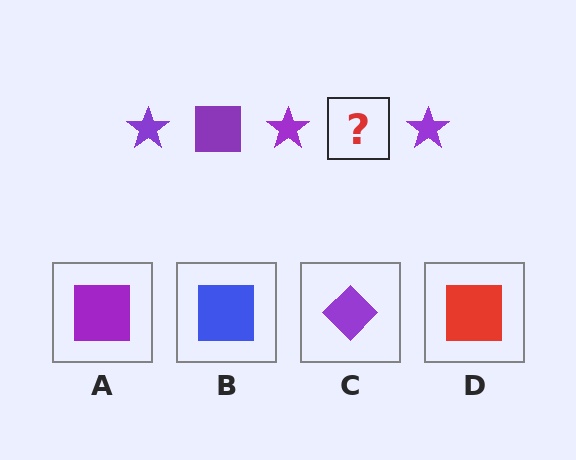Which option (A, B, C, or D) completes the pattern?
A.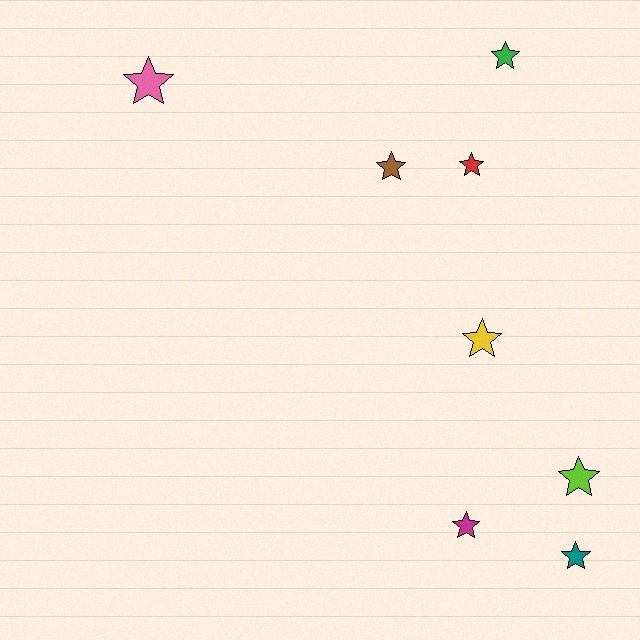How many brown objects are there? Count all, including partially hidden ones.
There is 1 brown object.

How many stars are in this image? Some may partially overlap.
There are 8 stars.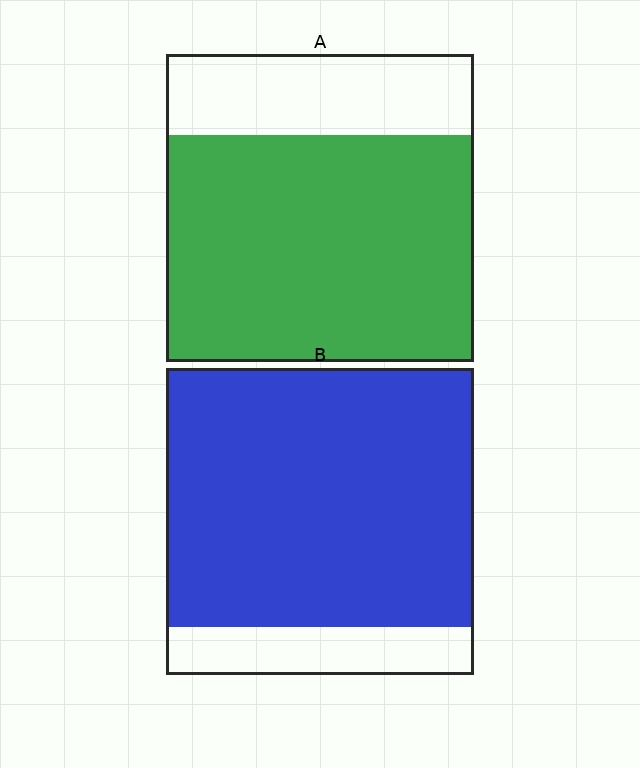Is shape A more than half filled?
Yes.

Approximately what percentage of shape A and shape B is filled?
A is approximately 75% and B is approximately 85%.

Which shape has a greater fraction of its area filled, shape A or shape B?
Shape B.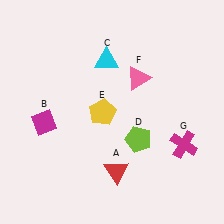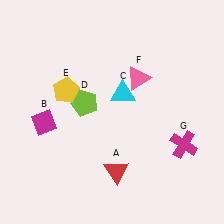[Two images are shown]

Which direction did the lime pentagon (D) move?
The lime pentagon (D) moved left.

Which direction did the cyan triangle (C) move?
The cyan triangle (C) moved down.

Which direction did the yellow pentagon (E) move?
The yellow pentagon (E) moved left.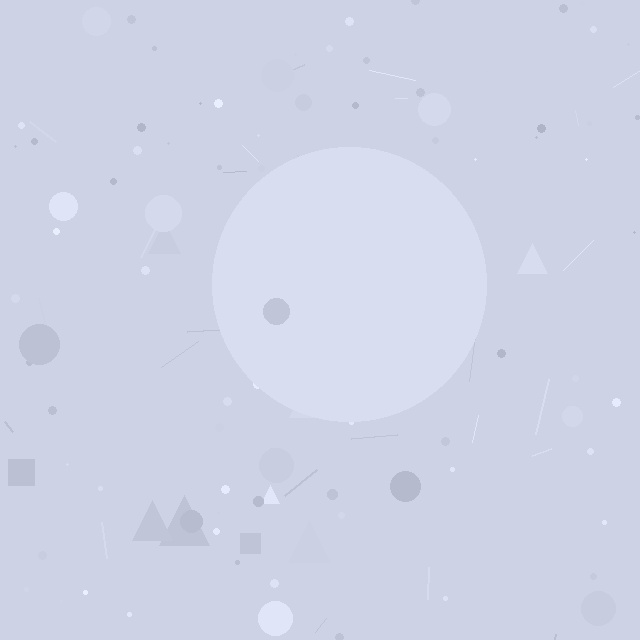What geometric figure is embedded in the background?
A circle is embedded in the background.